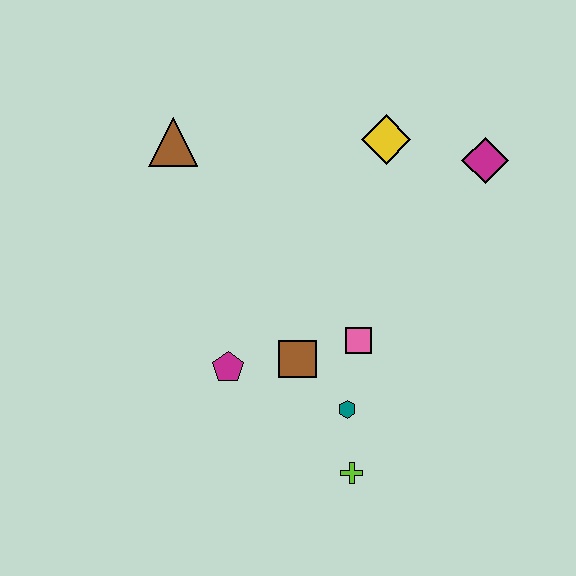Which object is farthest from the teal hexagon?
The brown triangle is farthest from the teal hexagon.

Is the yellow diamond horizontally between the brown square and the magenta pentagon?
No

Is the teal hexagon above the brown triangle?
No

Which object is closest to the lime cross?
The teal hexagon is closest to the lime cross.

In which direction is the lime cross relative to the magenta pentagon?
The lime cross is to the right of the magenta pentagon.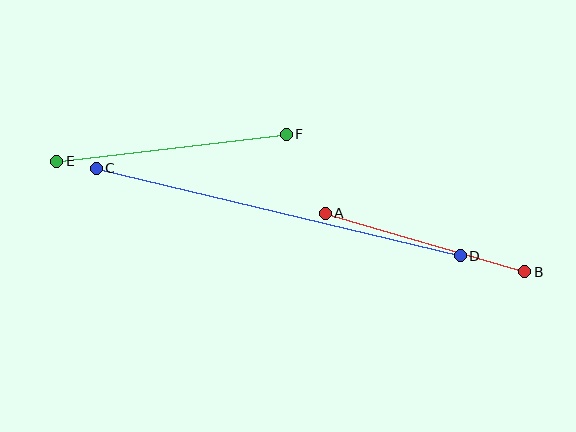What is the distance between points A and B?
The distance is approximately 208 pixels.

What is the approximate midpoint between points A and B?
The midpoint is at approximately (425, 243) pixels.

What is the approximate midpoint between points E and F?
The midpoint is at approximately (172, 148) pixels.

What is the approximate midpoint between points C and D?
The midpoint is at approximately (278, 212) pixels.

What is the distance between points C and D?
The distance is approximately 374 pixels.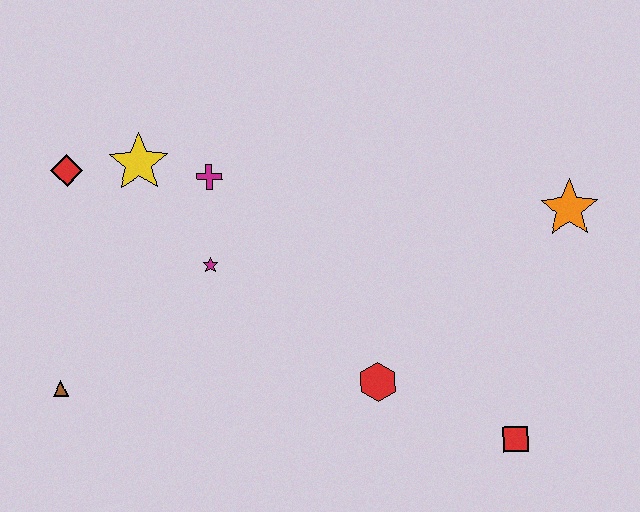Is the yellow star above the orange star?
Yes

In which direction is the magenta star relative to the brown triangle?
The magenta star is to the right of the brown triangle.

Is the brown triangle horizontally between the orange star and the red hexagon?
No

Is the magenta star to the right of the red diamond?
Yes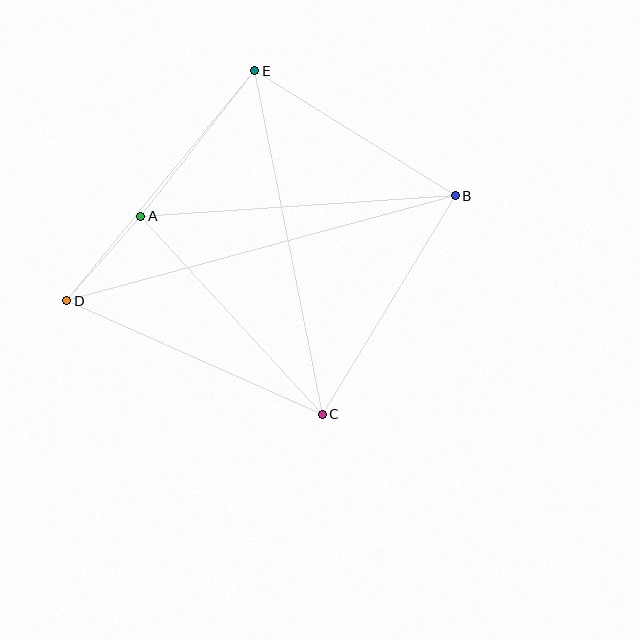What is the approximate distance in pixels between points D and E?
The distance between D and E is approximately 297 pixels.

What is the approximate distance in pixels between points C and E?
The distance between C and E is approximately 350 pixels.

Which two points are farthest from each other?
Points B and D are farthest from each other.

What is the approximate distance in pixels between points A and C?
The distance between A and C is approximately 268 pixels.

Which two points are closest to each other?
Points A and D are closest to each other.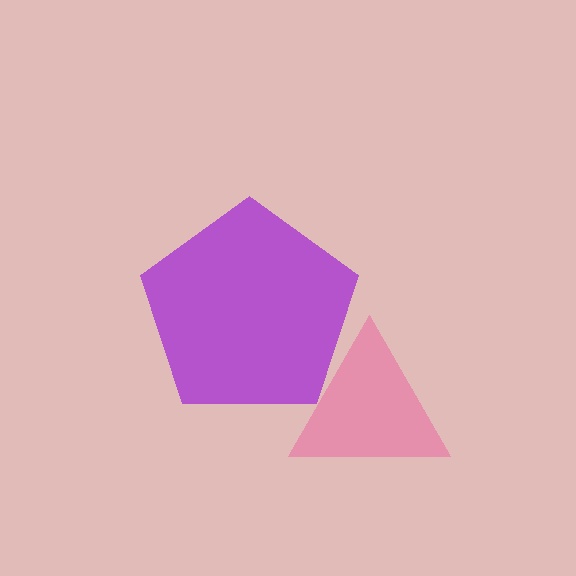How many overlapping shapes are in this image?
There are 2 overlapping shapes in the image.